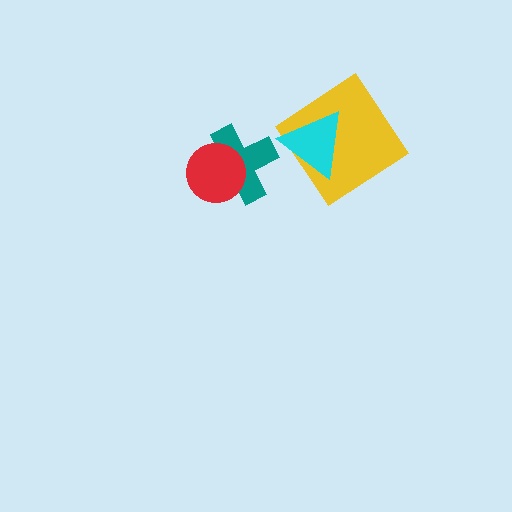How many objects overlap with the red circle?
1 object overlaps with the red circle.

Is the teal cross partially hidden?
Yes, it is partially covered by another shape.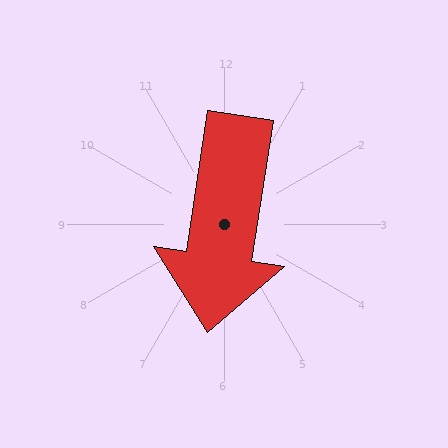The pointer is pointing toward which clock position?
Roughly 6 o'clock.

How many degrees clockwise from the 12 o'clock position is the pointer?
Approximately 189 degrees.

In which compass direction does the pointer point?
South.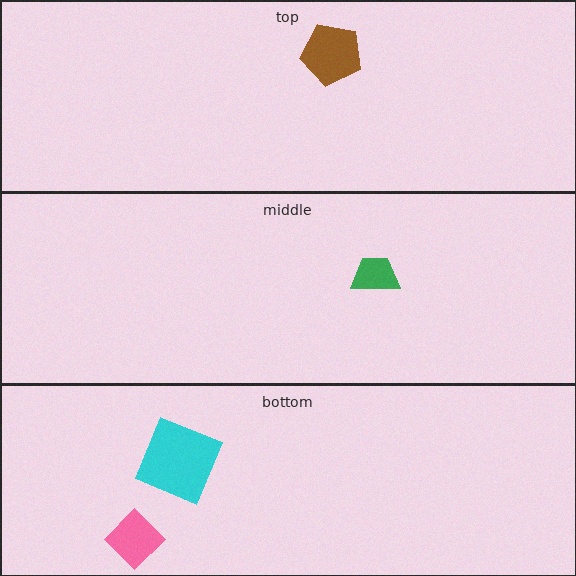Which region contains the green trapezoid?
The middle region.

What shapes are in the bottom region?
The cyan square, the pink diamond.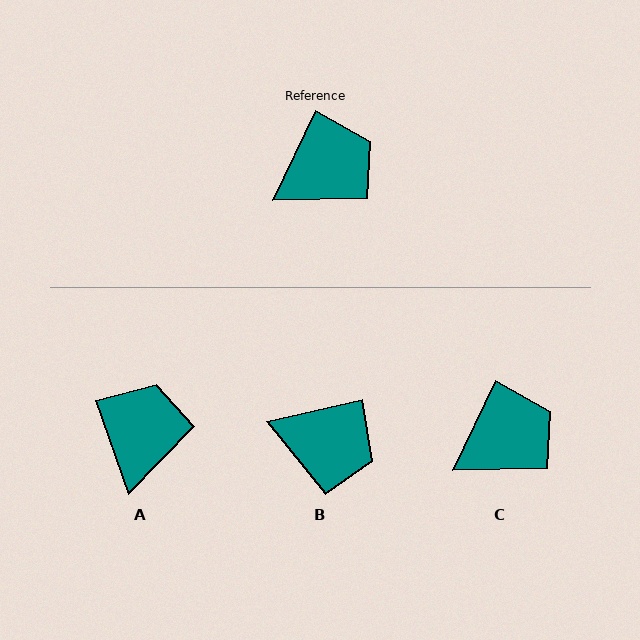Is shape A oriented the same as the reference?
No, it is off by about 45 degrees.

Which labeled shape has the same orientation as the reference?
C.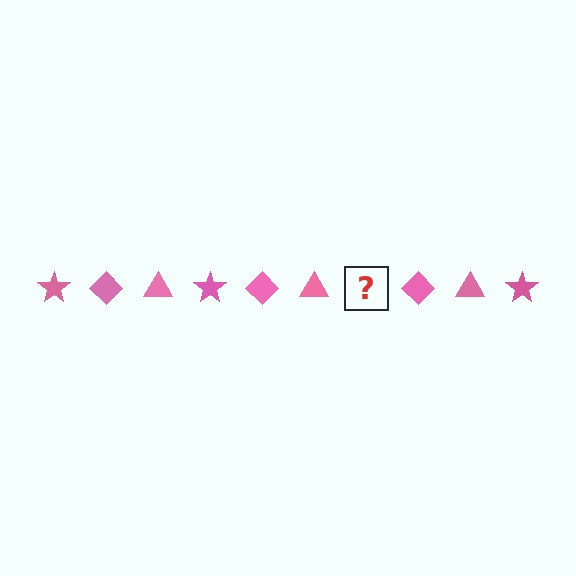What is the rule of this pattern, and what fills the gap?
The rule is that the pattern cycles through star, diamond, triangle shapes in pink. The gap should be filled with a pink star.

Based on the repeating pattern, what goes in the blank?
The blank should be a pink star.